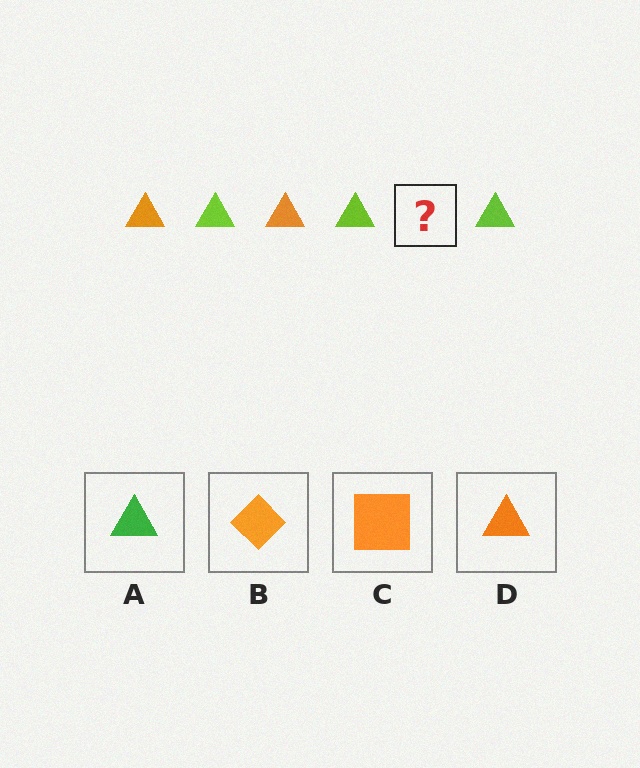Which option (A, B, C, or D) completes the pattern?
D.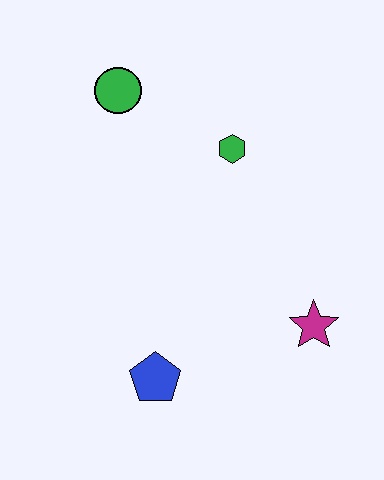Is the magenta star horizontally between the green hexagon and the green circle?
No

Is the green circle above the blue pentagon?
Yes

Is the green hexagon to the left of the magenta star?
Yes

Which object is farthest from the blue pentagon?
The green circle is farthest from the blue pentagon.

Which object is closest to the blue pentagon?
The magenta star is closest to the blue pentagon.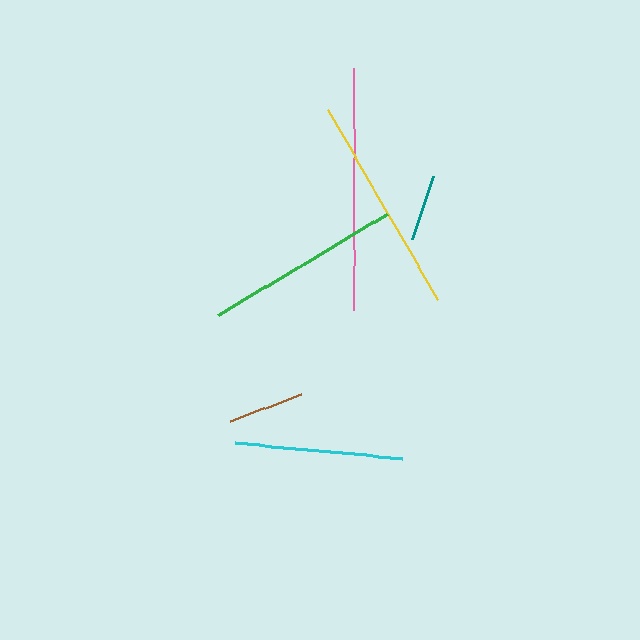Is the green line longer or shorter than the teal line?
The green line is longer than the teal line.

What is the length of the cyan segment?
The cyan segment is approximately 167 pixels long.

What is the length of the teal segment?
The teal segment is approximately 67 pixels long.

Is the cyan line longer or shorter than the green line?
The green line is longer than the cyan line.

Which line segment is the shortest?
The teal line is the shortest at approximately 67 pixels.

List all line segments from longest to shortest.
From longest to shortest: pink, yellow, green, cyan, brown, teal.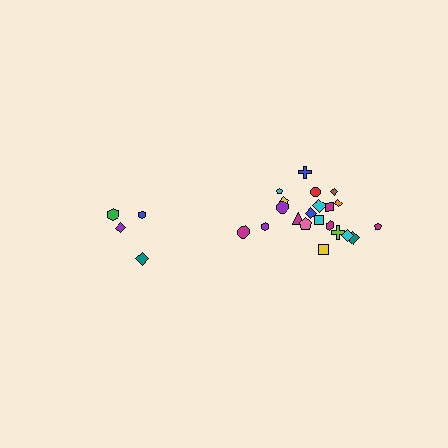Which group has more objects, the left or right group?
The right group.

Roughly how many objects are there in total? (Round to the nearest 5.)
Roughly 25 objects in total.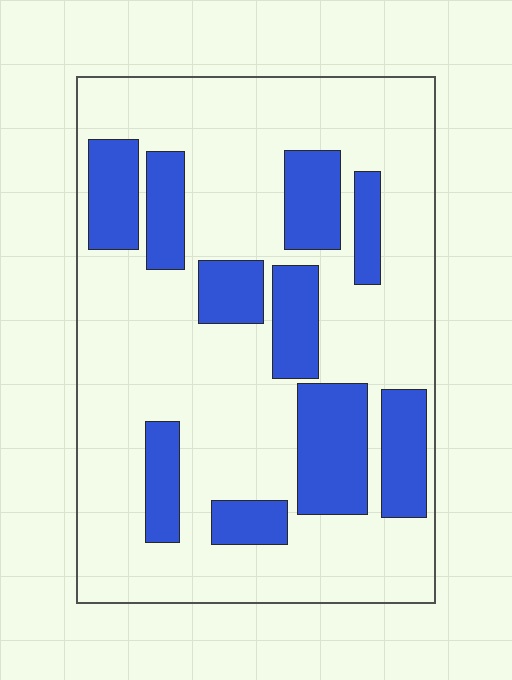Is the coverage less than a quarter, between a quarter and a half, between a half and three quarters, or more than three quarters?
Between a quarter and a half.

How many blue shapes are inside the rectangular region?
10.